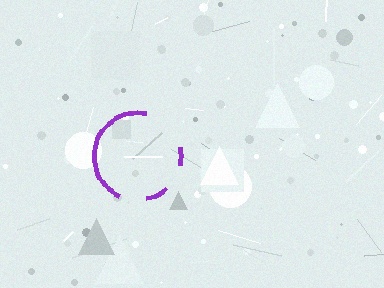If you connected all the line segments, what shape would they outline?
They would outline a circle.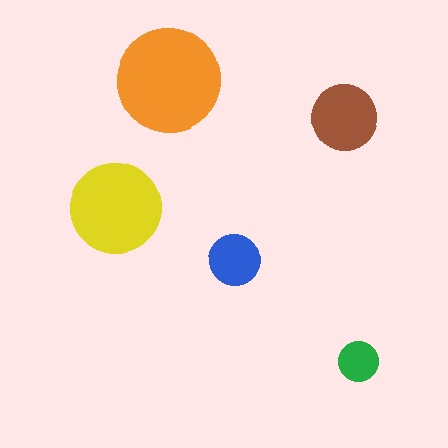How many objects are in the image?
There are 5 objects in the image.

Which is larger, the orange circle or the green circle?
The orange one.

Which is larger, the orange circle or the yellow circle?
The orange one.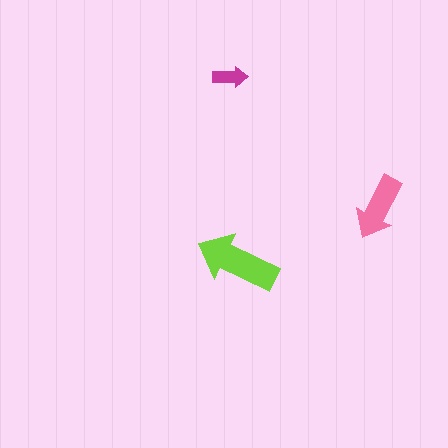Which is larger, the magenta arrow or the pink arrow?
The pink one.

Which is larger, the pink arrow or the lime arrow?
The lime one.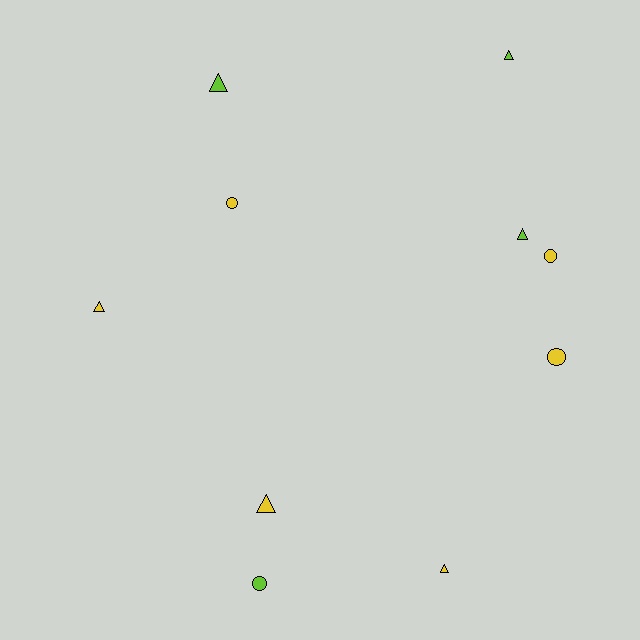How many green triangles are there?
There are no green triangles.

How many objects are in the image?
There are 10 objects.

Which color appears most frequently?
Yellow, with 6 objects.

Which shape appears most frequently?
Triangle, with 6 objects.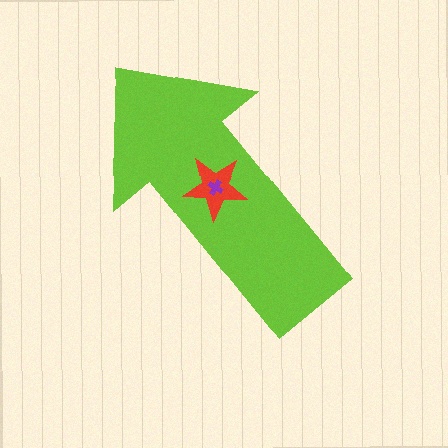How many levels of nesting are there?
3.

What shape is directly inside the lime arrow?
The red star.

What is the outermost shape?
The lime arrow.